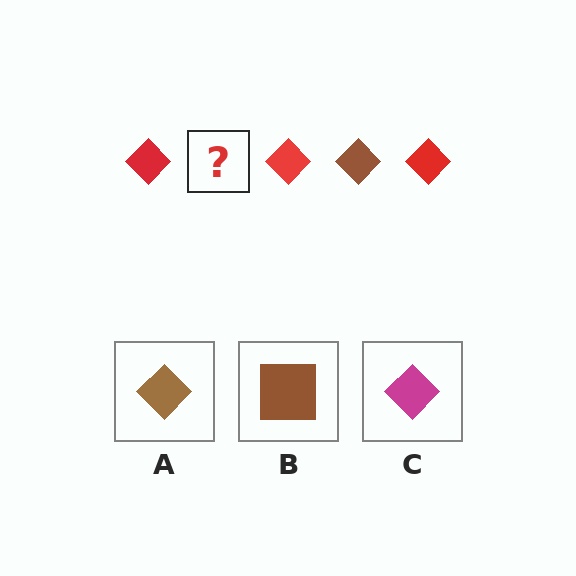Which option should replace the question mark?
Option A.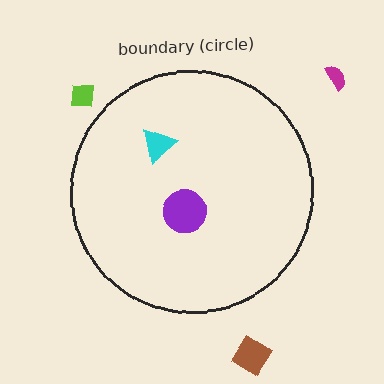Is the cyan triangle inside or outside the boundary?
Inside.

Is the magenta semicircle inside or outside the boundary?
Outside.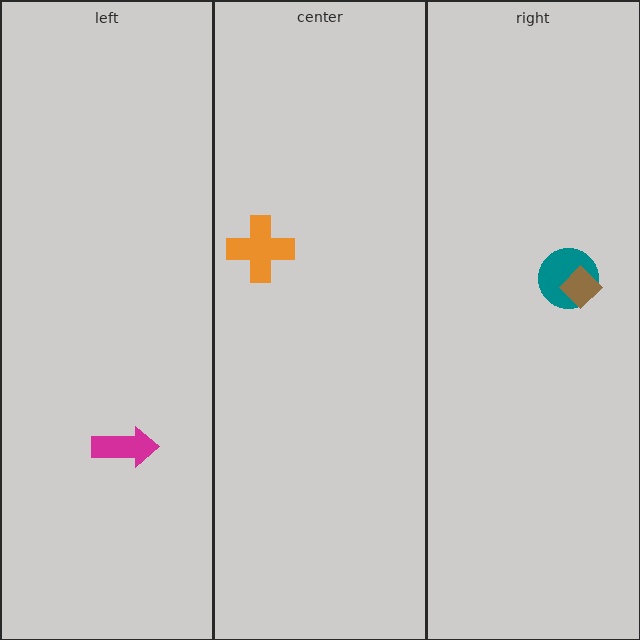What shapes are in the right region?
The teal circle, the brown diamond.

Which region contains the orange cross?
The center region.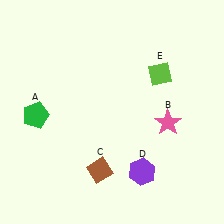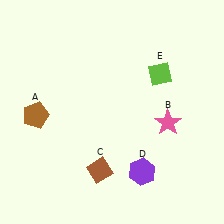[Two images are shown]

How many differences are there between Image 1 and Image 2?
There is 1 difference between the two images.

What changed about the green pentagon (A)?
In Image 1, A is green. In Image 2, it changed to brown.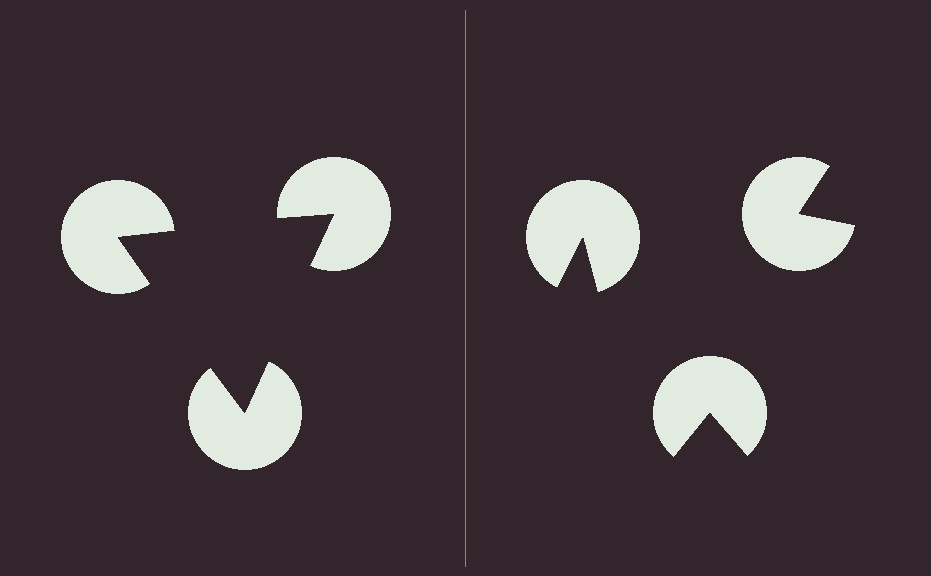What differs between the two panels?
The pac-man discs are positioned identically on both sides; only the wedge orientations differ. On the left they align to a triangle; on the right they are misaligned.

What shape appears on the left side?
An illusory triangle.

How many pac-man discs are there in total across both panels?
6 — 3 on each side.